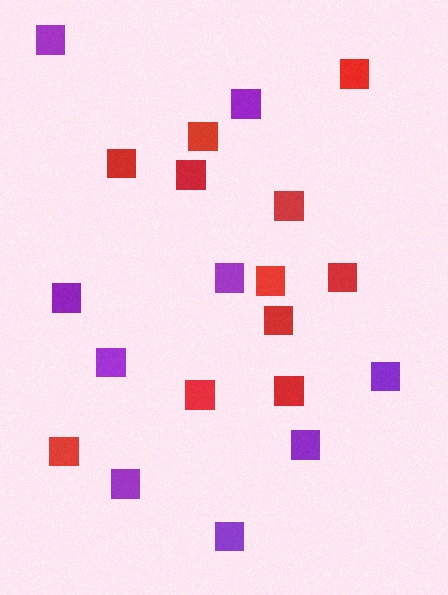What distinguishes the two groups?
There are 2 groups: one group of purple squares (9) and one group of red squares (11).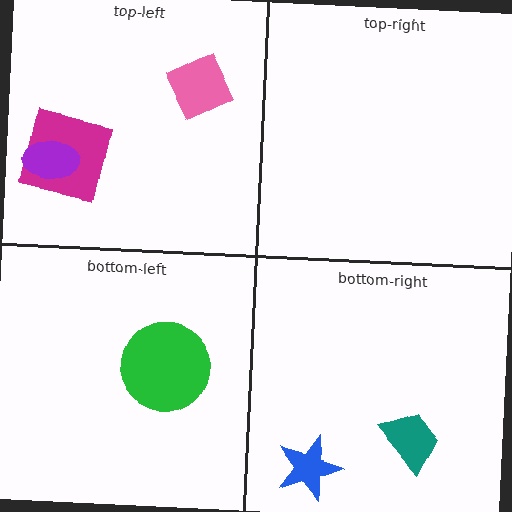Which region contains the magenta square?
The top-left region.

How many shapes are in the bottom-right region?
2.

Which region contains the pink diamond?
The top-left region.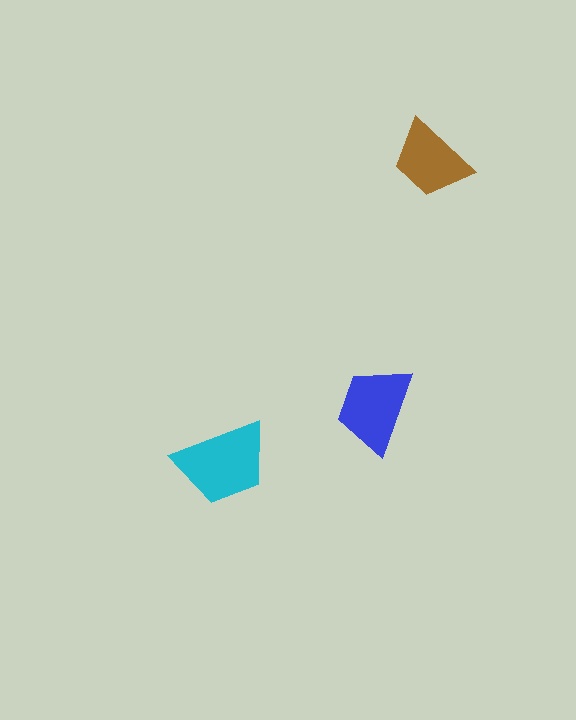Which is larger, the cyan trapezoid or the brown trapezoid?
The cyan one.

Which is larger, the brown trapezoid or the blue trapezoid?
The blue one.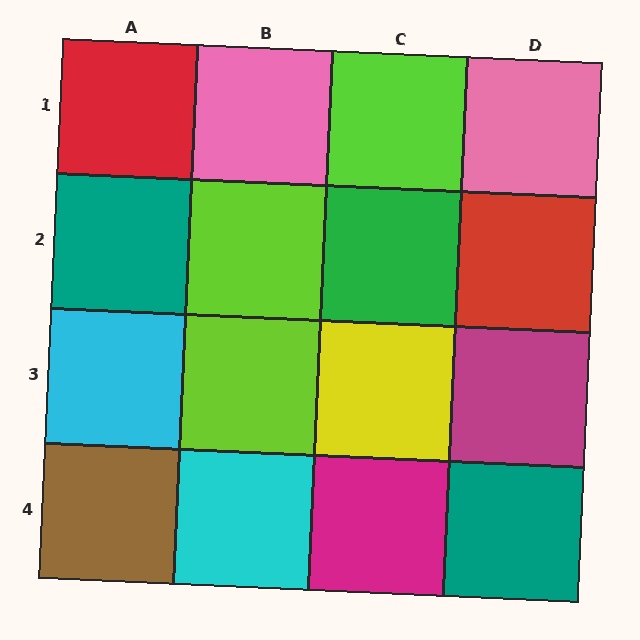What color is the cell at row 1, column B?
Pink.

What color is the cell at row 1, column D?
Pink.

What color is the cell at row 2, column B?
Lime.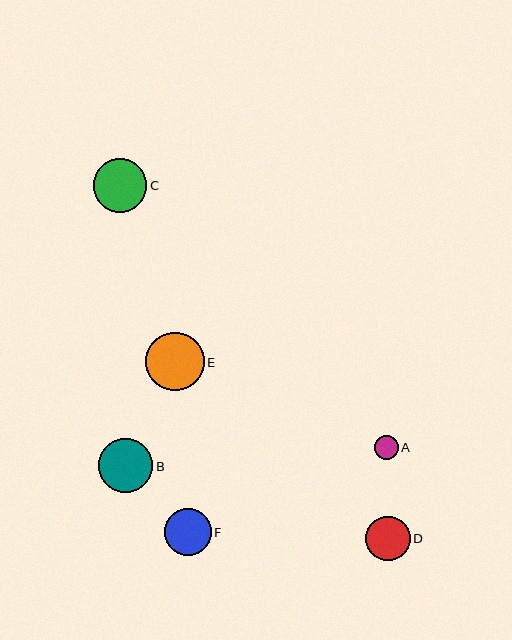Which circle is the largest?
Circle E is the largest with a size of approximately 59 pixels.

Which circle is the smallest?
Circle A is the smallest with a size of approximately 24 pixels.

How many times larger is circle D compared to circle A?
Circle D is approximately 1.9 times the size of circle A.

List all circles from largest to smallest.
From largest to smallest: E, B, C, F, D, A.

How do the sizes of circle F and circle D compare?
Circle F and circle D are approximately the same size.